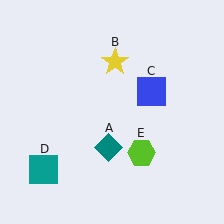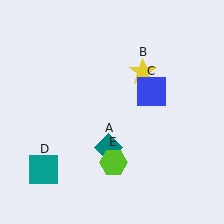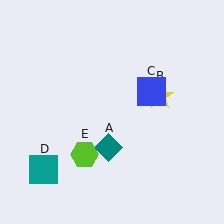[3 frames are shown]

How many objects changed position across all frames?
2 objects changed position: yellow star (object B), lime hexagon (object E).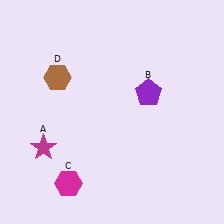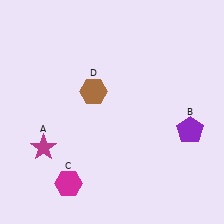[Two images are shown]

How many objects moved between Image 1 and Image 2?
2 objects moved between the two images.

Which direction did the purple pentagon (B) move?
The purple pentagon (B) moved right.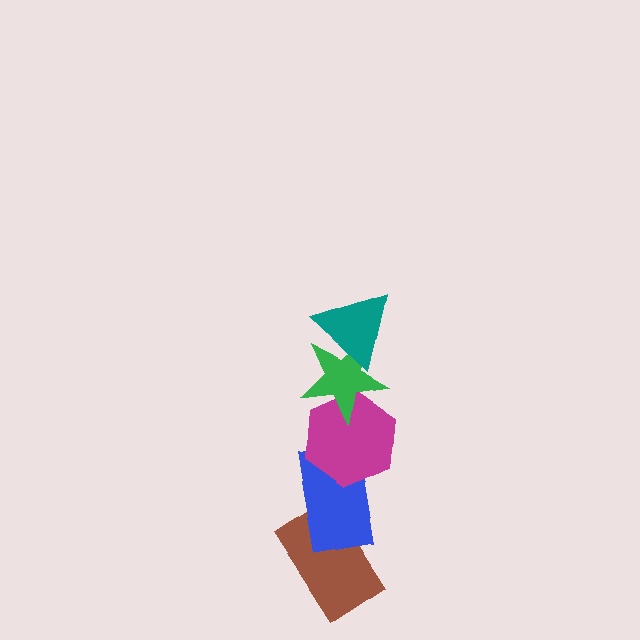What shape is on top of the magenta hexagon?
The green star is on top of the magenta hexagon.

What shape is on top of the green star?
The teal triangle is on top of the green star.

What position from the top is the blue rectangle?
The blue rectangle is 4th from the top.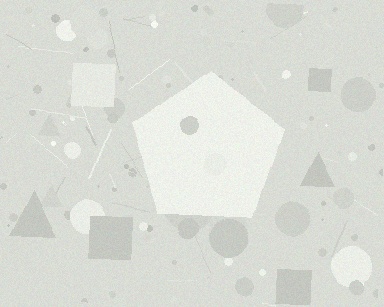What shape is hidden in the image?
A pentagon is hidden in the image.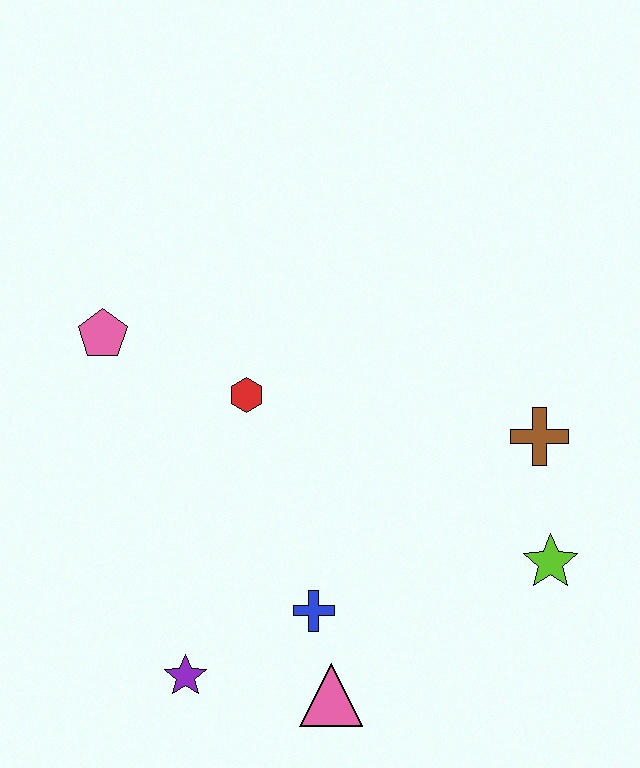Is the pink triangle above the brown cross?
No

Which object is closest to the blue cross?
The pink triangle is closest to the blue cross.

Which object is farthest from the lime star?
The pink pentagon is farthest from the lime star.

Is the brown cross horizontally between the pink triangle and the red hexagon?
No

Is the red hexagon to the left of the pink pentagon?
No